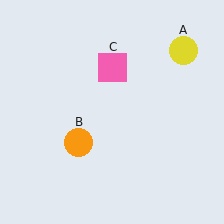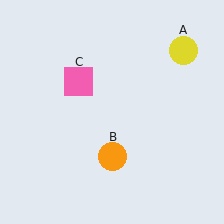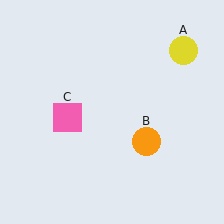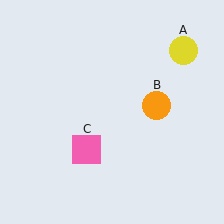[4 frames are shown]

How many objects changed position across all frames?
2 objects changed position: orange circle (object B), pink square (object C).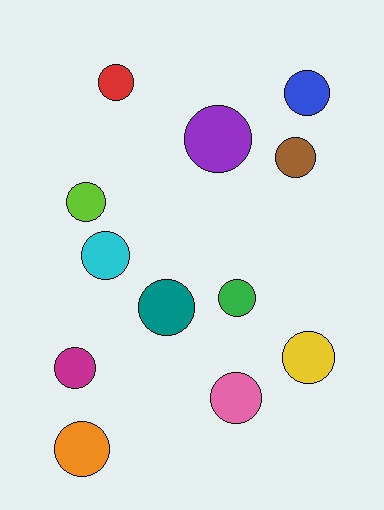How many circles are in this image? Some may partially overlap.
There are 12 circles.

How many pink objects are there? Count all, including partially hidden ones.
There is 1 pink object.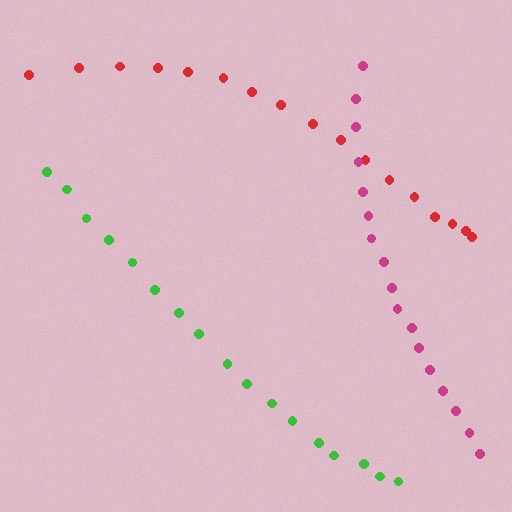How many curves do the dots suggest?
There are 3 distinct paths.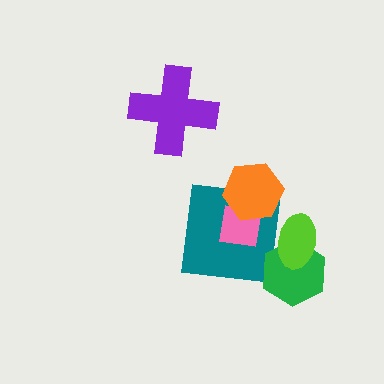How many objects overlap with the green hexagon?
1 object overlaps with the green hexagon.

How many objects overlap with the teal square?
2 objects overlap with the teal square.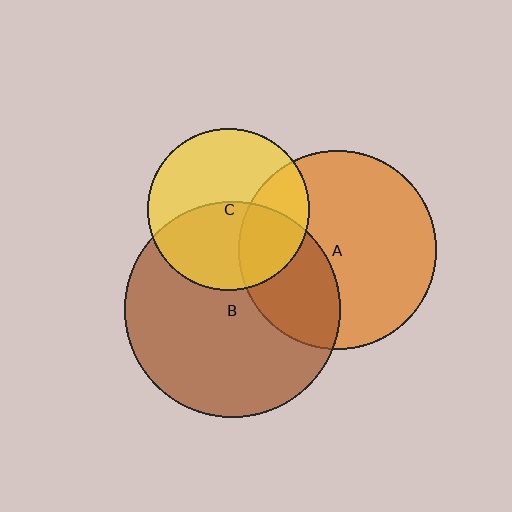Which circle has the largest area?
Circle B (brown).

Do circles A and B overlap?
Yes.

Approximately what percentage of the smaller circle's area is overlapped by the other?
Approximately 35%.